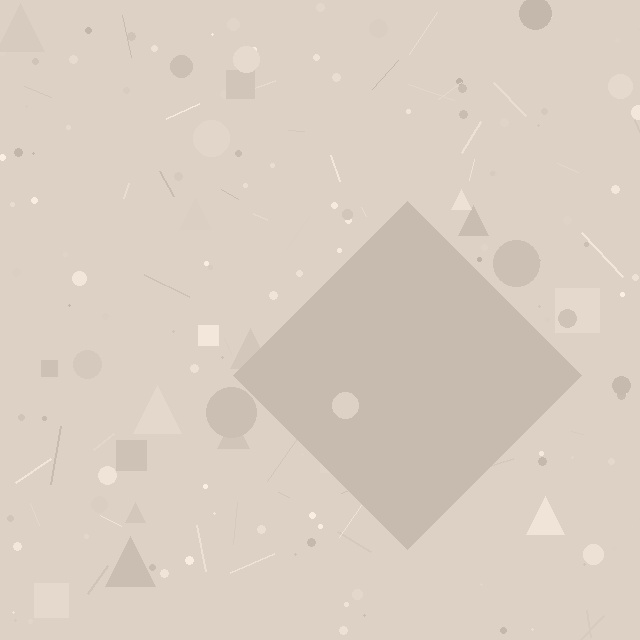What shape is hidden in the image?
A diamond is hidden in the image.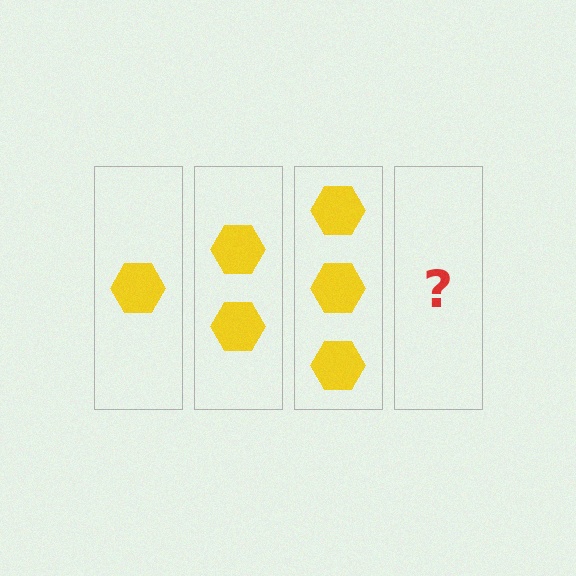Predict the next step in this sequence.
The next step is 4 hexagons.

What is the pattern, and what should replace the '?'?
The pattern is that each step adds one more hexagon. The '?' should be 4 hexagons.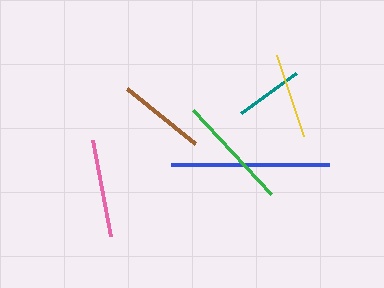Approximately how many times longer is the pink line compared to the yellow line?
The pink line is approximately 1.1 times the length of the yellow line.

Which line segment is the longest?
The blue line is the longest at approximately 158 pixels.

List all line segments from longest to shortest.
From longest to shortest: blue, green, pink, brown, yellow, teal.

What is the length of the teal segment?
The teal segment is approximately 69 pixels long.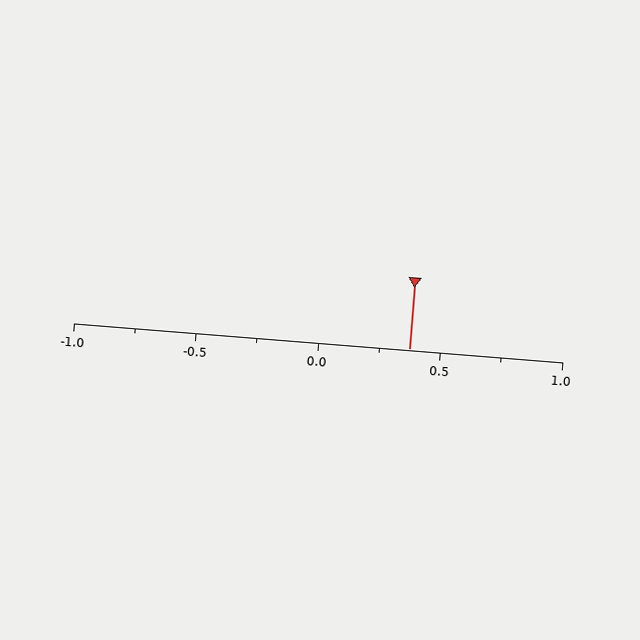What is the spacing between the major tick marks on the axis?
The major ticks are spaced 0.5 apart.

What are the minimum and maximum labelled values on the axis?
The axis runs from -1.0 to 1.0.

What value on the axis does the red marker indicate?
The marker indicates approximately 0.38.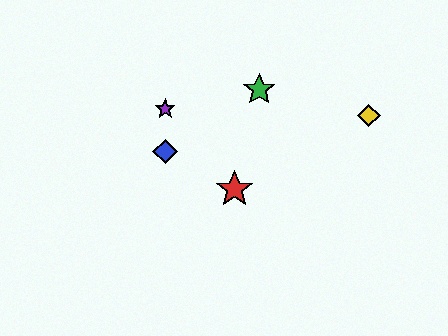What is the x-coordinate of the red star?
The red star is at x≈235.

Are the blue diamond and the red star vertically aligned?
No, the blue diamond is at x≈165 and the red star is at x≈235.